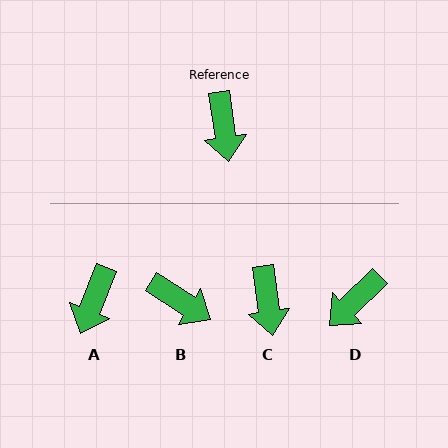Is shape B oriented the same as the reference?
No, it is off by about 50 degrees.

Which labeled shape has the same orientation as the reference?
C.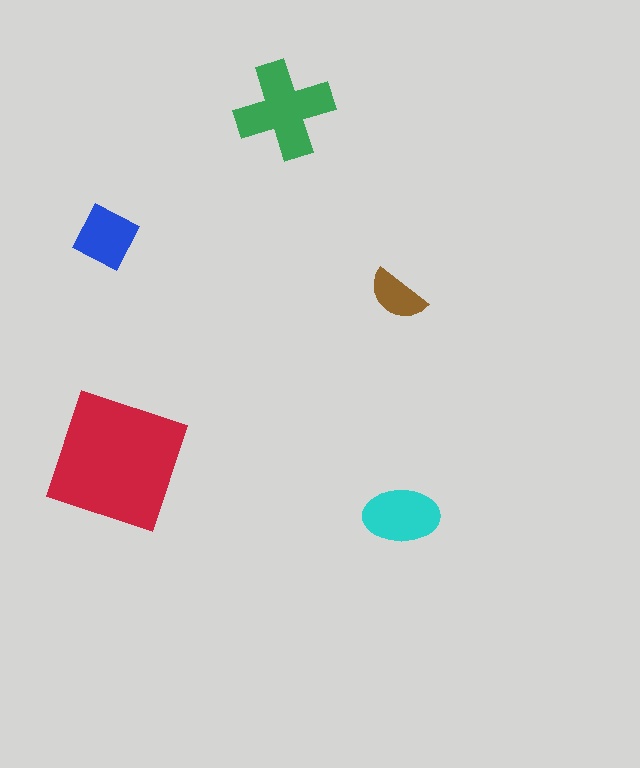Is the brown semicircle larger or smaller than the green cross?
Smaller.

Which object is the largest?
The red square.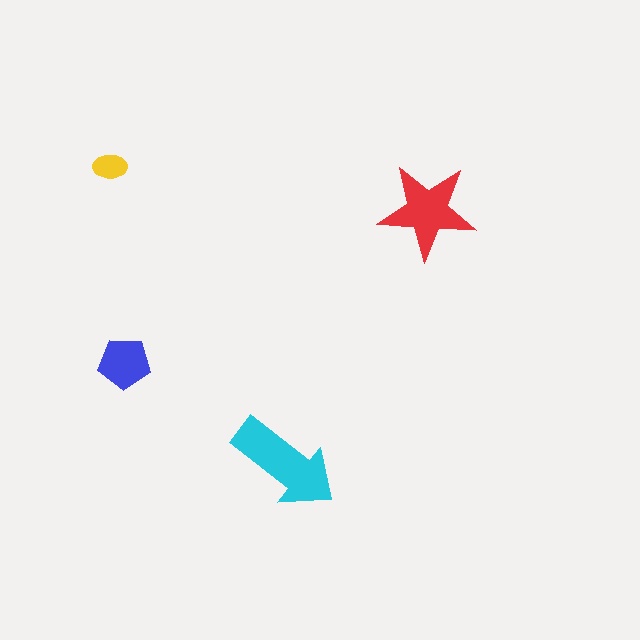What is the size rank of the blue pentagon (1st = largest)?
3rd.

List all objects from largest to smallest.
The cyan arrow, the red star, the blue pentagon, the yellow ellipse.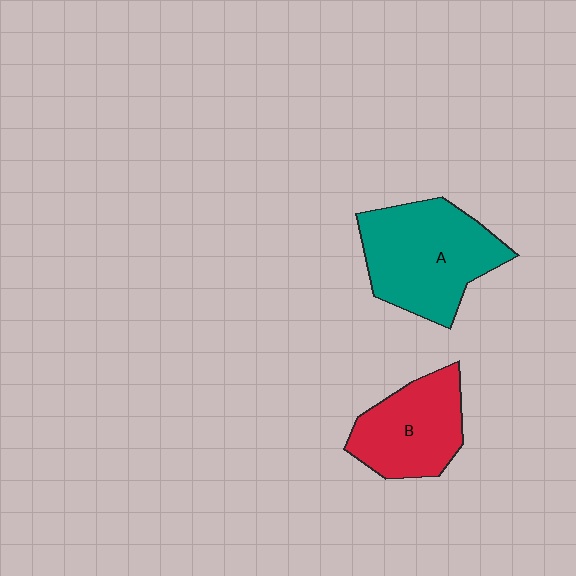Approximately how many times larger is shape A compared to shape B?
Approximately 1.4 times.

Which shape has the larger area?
Shape A (teal).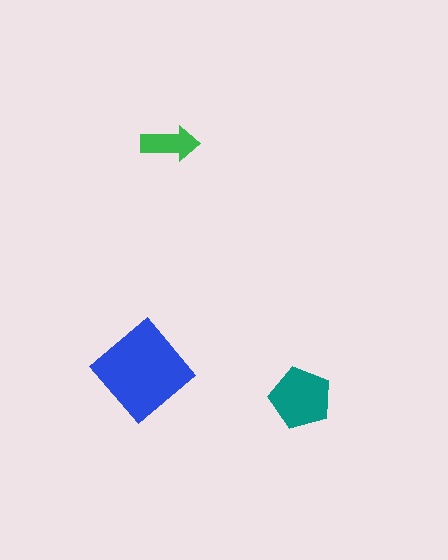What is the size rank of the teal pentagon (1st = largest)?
2nd.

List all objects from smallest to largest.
The green arrow, the teal pentagon, the blue diamond.